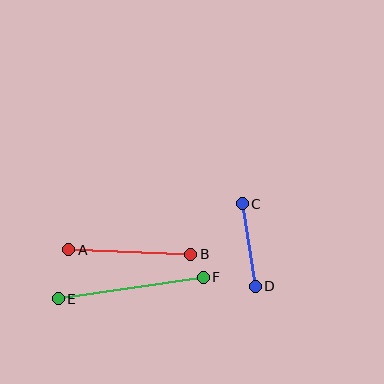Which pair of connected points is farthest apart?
Points E and F are farthest apart.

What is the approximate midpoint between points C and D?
The midpoint is at approximately (249, 245) pixels.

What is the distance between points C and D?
The distance is approximately 84 pixels.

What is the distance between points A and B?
The distance is approximately 122 pixels.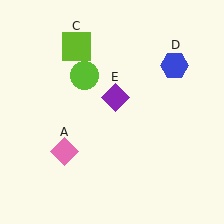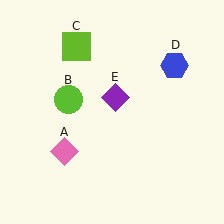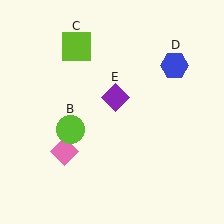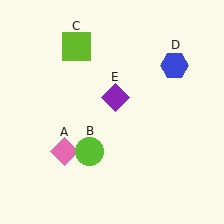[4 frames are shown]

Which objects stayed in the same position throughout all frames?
Pink diamond (object A) and lime square (object C) and blue hexagon (object D) and purple diamond (object E) remained stationary.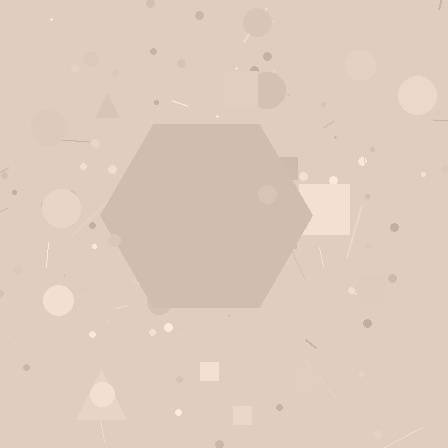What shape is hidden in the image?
A hexagon is hidden in the image.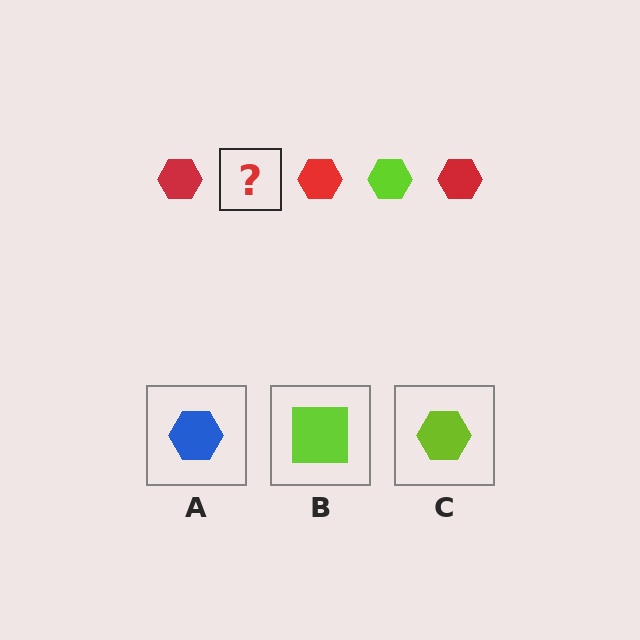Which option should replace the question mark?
Option C.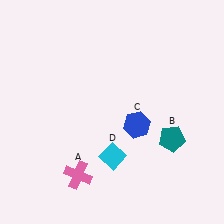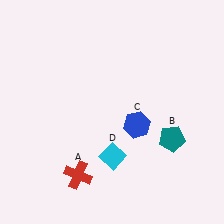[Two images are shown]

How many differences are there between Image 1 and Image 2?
There is 1 difference between the two images.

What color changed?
The cross (A) changed from pink in Image 1 to red in Image 2.